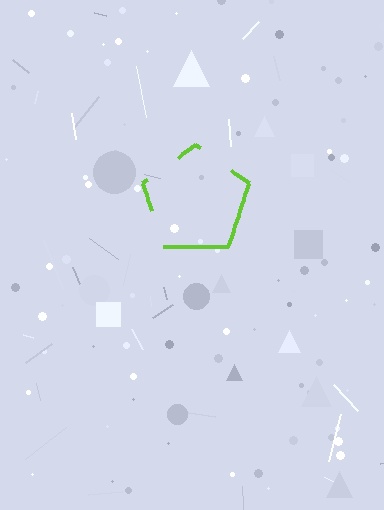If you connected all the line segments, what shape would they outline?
They would outline a pentagon.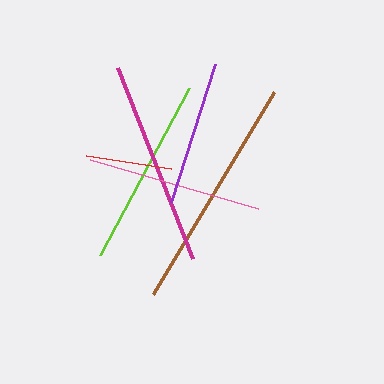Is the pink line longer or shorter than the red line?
The pink line is longer than the red line.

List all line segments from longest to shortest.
From longest to shortest: brown, magenta, lime, pink, purple, red.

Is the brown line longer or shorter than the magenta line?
The brown line is longer than the magenta line.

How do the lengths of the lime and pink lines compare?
The lime and pink lines are approximately the same length.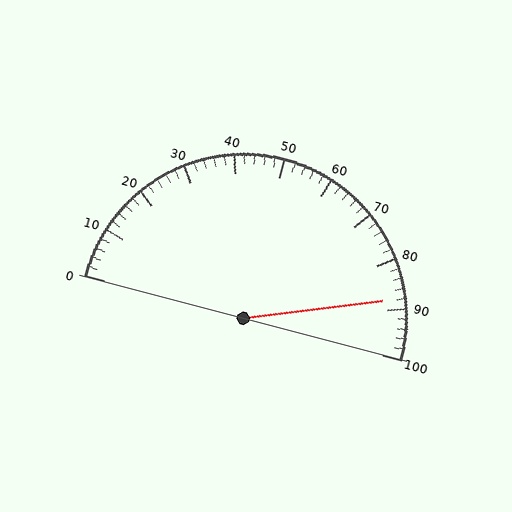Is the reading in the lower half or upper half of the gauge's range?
The reading is in the upper half of the range (0 to 100).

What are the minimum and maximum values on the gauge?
The gauge ranges from 0 to 100.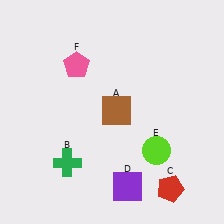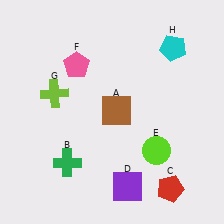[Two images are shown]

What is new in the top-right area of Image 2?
A cyan pentagon (H) was added in the top-right area of Image 2.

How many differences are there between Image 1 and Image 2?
There are 2 differences between the two images.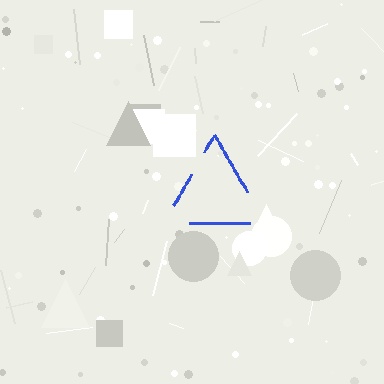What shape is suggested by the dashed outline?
The dashed outline suggests a triangle.